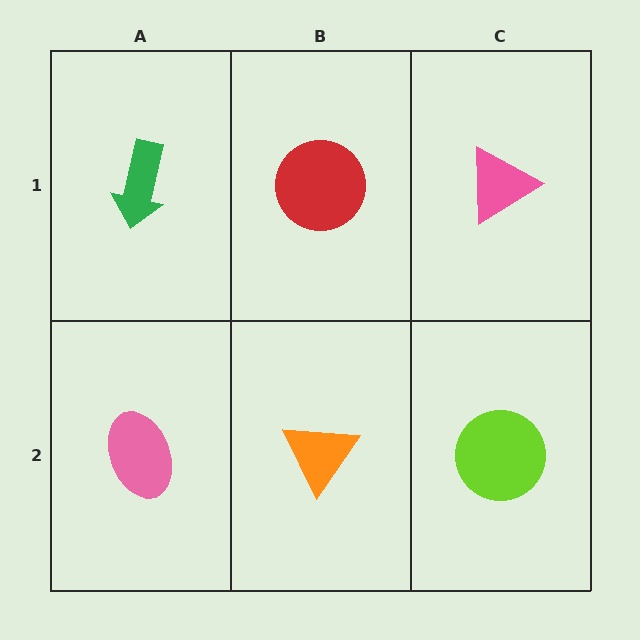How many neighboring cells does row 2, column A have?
2.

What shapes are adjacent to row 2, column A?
A green arrow (row 1, column A), an orange triangle (row 2, column B).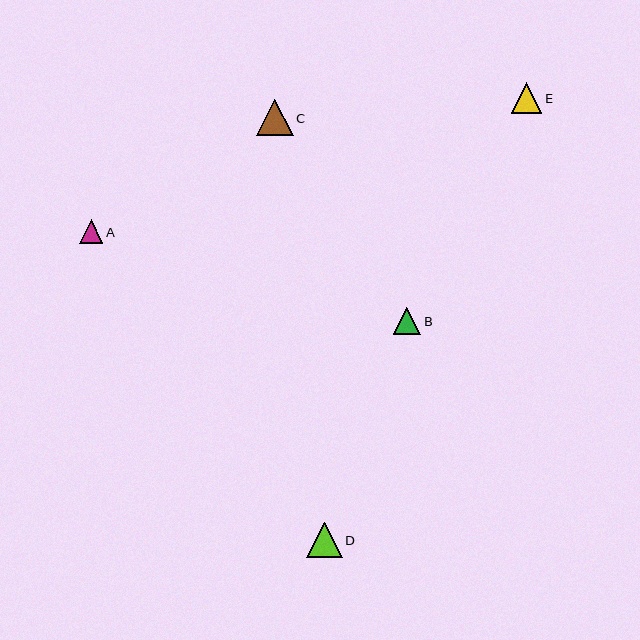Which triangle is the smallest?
Triangle A is the smallest with a size of approximately 24 pixels.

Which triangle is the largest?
Triangle C is the largest with a size of approximately 36 pixels.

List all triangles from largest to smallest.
From largest to smallest: C, D, E, B, A.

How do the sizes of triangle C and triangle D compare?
Triangle C and triangle D are approximately the same size.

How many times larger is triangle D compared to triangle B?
Triangle D is approximately 1.3 times the size of triangle B.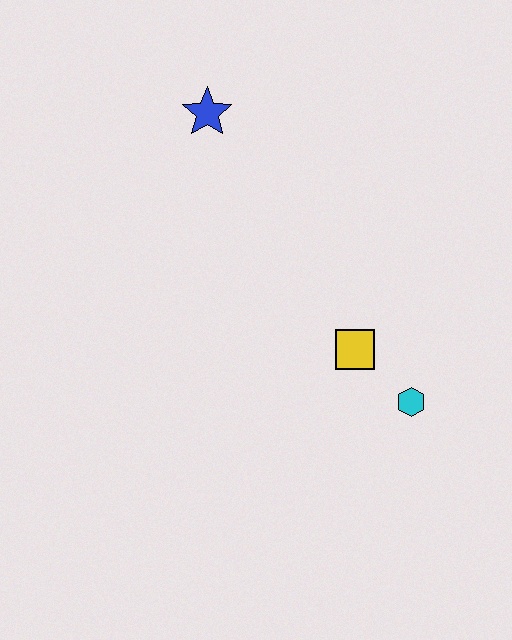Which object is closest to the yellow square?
The cyan hexagon is closest to the yellow square.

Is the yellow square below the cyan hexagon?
No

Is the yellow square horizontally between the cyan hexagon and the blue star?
Yes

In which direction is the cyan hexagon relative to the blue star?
The cyan hexagon is below the blue star.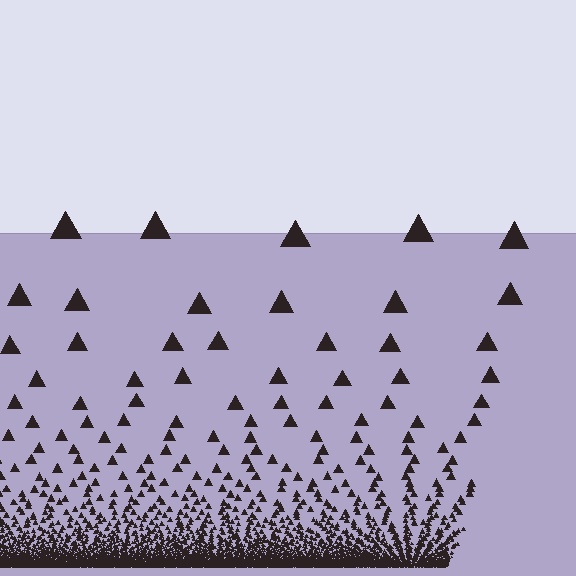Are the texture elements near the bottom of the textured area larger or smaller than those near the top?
Smaller. The gradient is inverted — elements near the bottom are smaller and denser.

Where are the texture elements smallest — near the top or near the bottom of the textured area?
Near the bottom.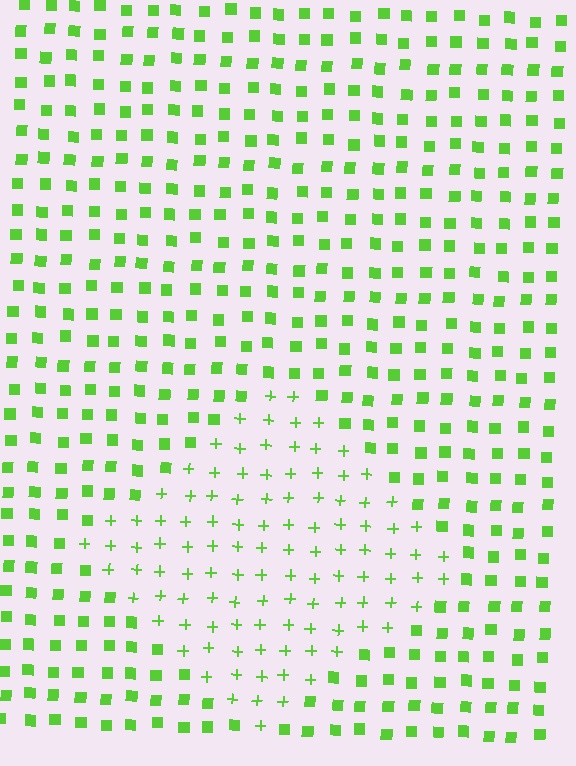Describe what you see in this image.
The image is filled with small lime elements arranged in a uniform grid. A diamond-shaped region contains plus signs, while the surrounding area contains squares. The boundary is defined purely by the change in element shape.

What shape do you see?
I see a diamond.